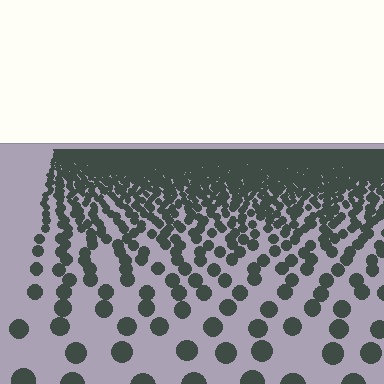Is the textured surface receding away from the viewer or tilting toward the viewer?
The surface is receding away from the viewer. Texture elements get smaller and denser toward the top.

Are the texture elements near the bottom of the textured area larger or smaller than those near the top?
Larger. Near the bottom, elements are closer to the viewer and appear at a bigger on-screen size.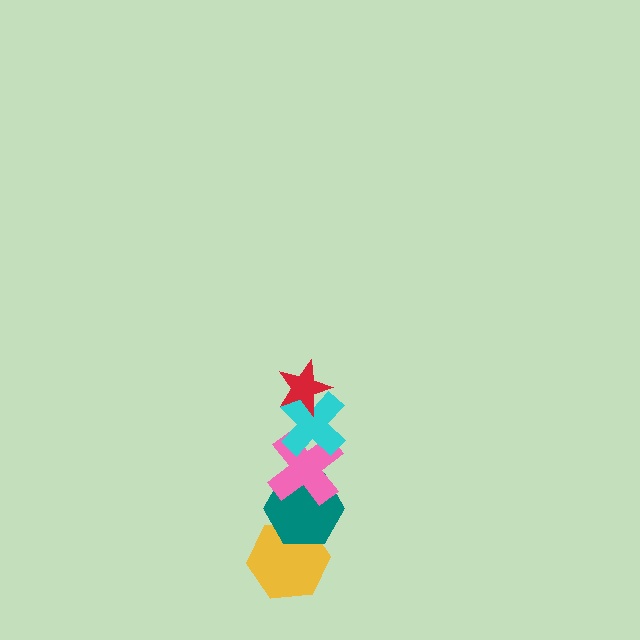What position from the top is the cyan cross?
The cyan cross is 2nd from the top.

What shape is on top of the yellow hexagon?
The teal hexagon is on top of the yellow hexagon.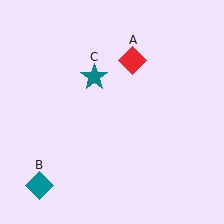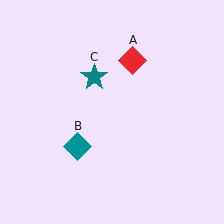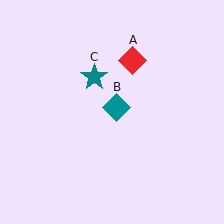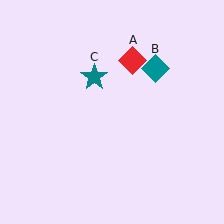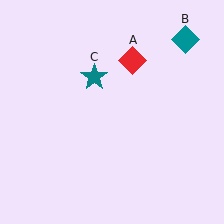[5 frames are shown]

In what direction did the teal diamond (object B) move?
The teal diamond (object B) moved up and to the right.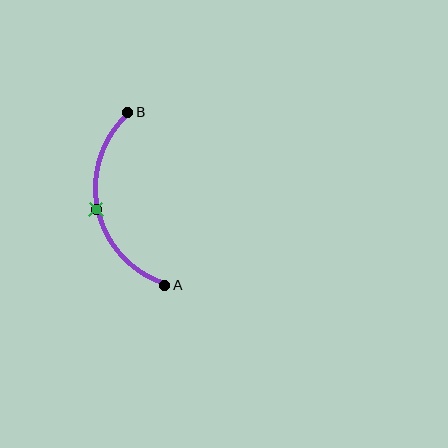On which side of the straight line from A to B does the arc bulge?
The arc bulges to the left of the straight line connecting A and B.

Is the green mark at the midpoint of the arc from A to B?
Yes. The green mark lies on the arc at equal arc-length from both A and B — it is the arc midpoint.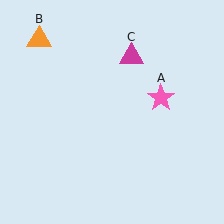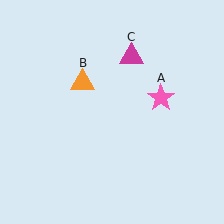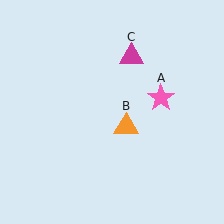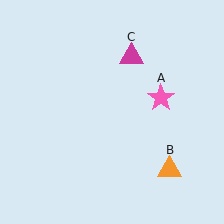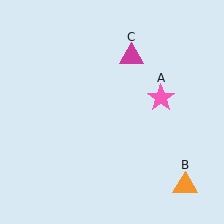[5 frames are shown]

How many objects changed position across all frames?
1 object changed position: orange triangle (object B).